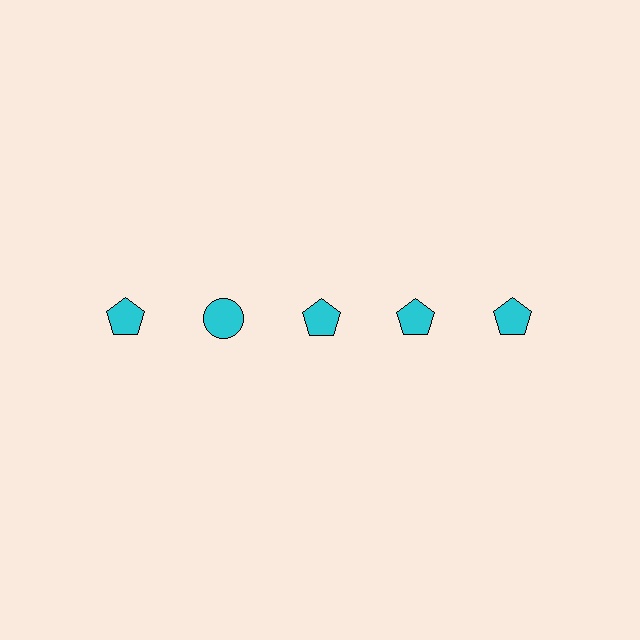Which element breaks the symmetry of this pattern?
The cyan circle in the top row, second from left column breaks the symmetry. All other shapes are cyan pentagons.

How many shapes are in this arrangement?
There are 5 shapes arranged in a grid pattern.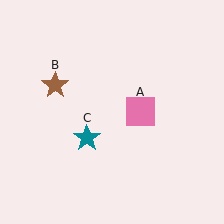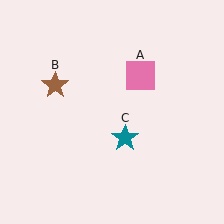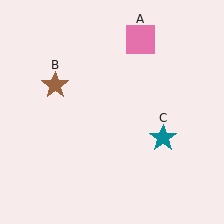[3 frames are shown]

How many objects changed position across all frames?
2 objects changed position: pink square (object A), teal star (object C).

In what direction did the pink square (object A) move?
The pink square (object A) moved up.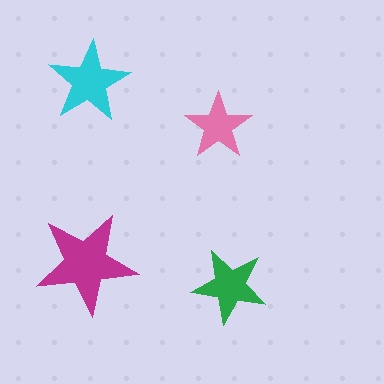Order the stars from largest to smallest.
the magenta one, the cyan one, the green one, the pink one.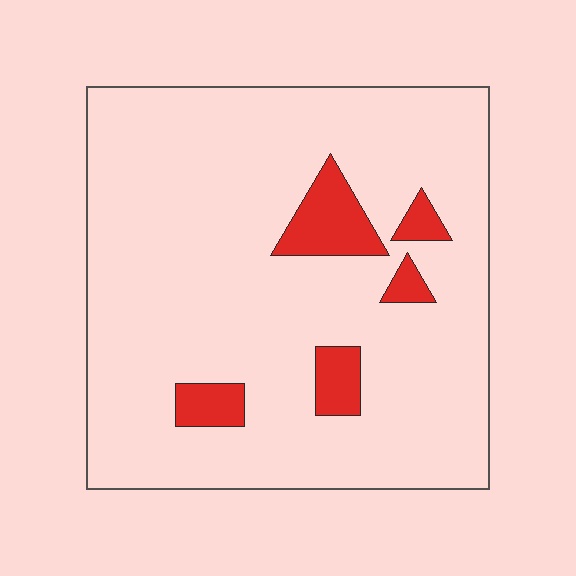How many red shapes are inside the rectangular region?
5.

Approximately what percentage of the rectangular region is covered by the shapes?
Approximately 10%.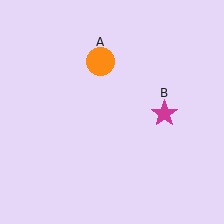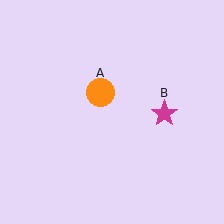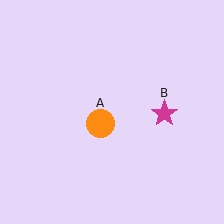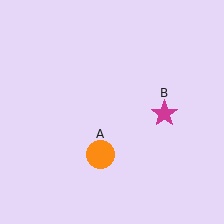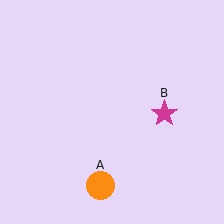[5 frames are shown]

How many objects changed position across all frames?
1 object changed position: orange circle (object A).